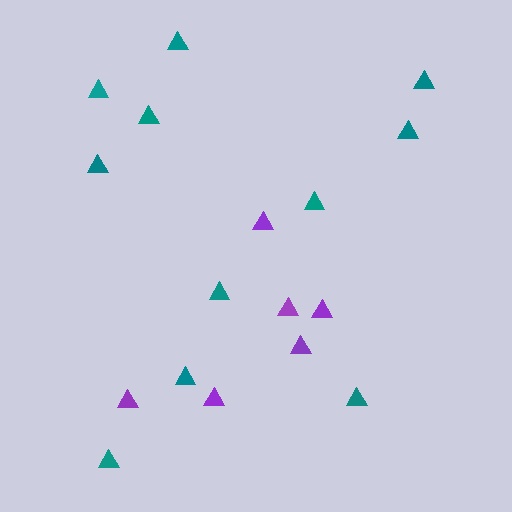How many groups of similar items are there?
There are 2 groups: one group of teal triangles (11) and one group of purple triangles (6).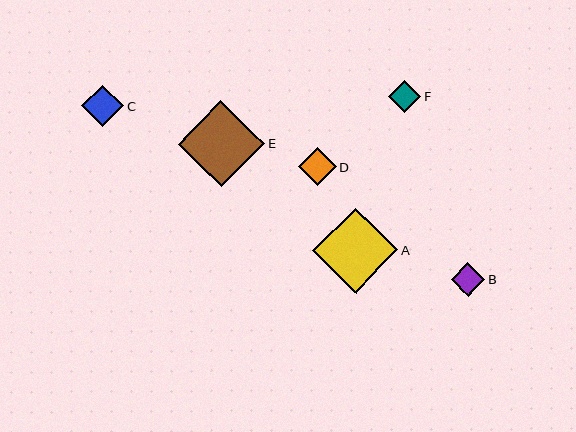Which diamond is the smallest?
Diamond F is the smallest with a size of approximately 32 pixels.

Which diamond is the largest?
Diamond E is the largest with a size of approximately 86 pixels.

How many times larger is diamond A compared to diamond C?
Diamond A is approximately 2.1 times the size of diamond C.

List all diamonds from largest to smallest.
From largest to smallest: E, A, C, D, B, F.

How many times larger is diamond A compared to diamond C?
Diamond A is approximately 2.1 times the size of diamond C.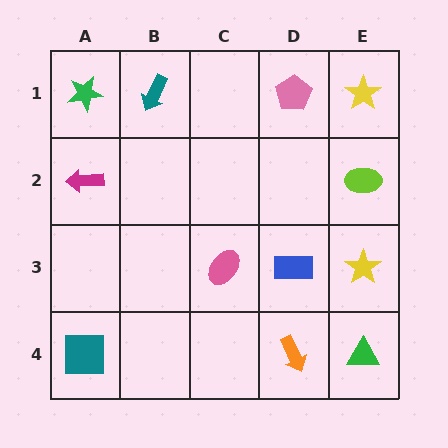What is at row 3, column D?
A blue rectangle.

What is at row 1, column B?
A teal arrow.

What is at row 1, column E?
A yellow star.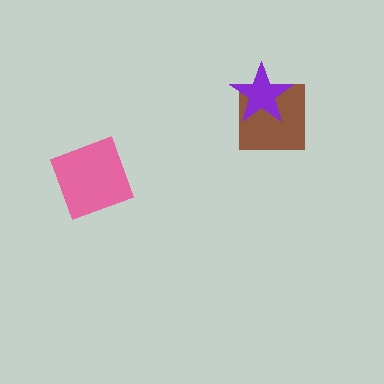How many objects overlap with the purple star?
1 object overlaps with the purple star.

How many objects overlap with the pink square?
0 objects overlap with the pink square.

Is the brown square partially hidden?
Yes, it is partially covered by another shape.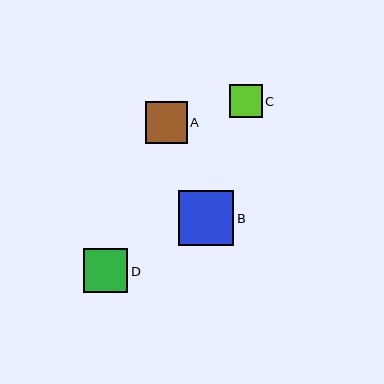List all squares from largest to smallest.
From largest to smallest: B, D, A, C.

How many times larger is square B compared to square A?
Square B is approximately 1.3 times the size of square A.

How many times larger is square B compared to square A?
Square B is approximately 1.3 times the size of square A.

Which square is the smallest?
Square C is the smallest with a size of approximately 33 pixels.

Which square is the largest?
Square B is the largest with a size of approximately 56 pixels.